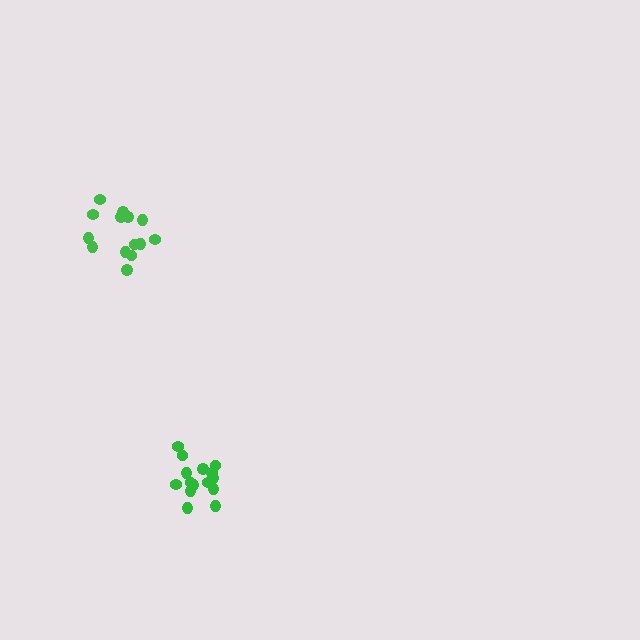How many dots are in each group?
Group 1: 14 dots, Group 2: 15 dots (29 total).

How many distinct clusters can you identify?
There are 2 distinct clusters.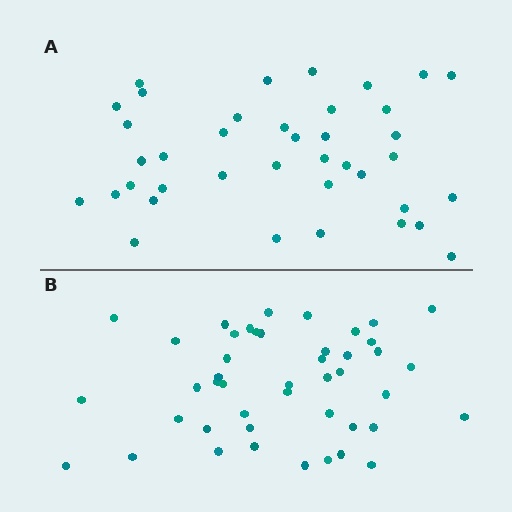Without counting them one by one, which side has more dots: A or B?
Region B (the bottom region) has more dots.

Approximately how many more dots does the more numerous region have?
Region B has about 6 more dots than region A.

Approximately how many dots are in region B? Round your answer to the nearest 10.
About 40 dots. (The exact count is 45, which rounds to 40.)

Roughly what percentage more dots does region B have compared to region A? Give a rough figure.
About 15% more.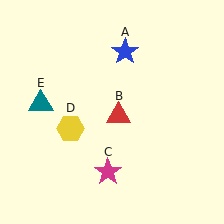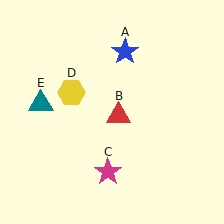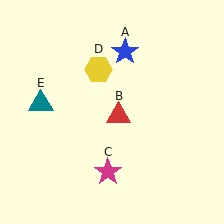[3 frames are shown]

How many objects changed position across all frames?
1 object changed position: yellow hexagon (object D).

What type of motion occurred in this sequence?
The yellow hexagon (object D) rotated clockwise around the center of the scene.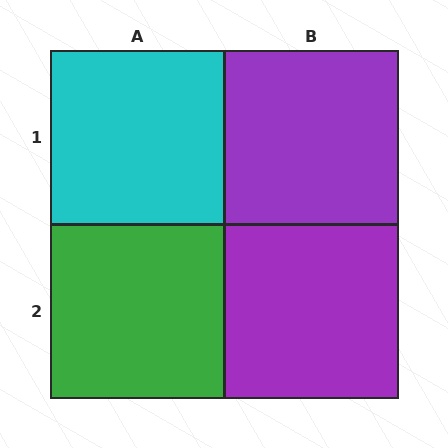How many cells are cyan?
1 cell is cyan.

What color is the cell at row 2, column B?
Purple.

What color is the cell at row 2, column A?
Green.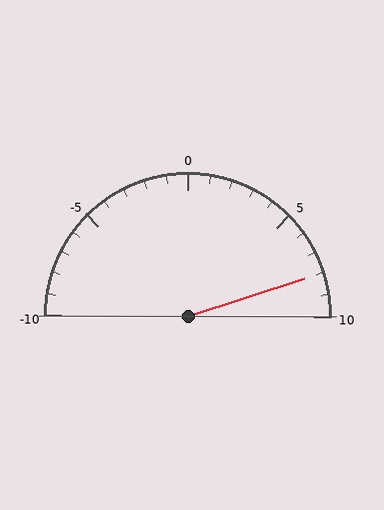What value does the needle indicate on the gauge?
The needle indicates approximately 8.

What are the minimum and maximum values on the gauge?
The gauge ranges from -10 to 10.